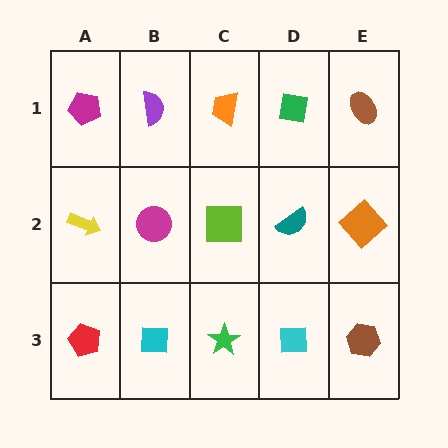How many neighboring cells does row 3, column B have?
3.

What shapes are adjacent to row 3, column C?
A lime square (row 2, column C), a cyan square (row 3, column B), a cyan square (row 3, column D).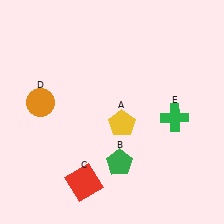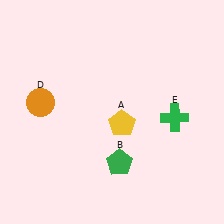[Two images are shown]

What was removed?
The red square (C) was removed in Image 2.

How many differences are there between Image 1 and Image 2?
There is 1 difference between the two images.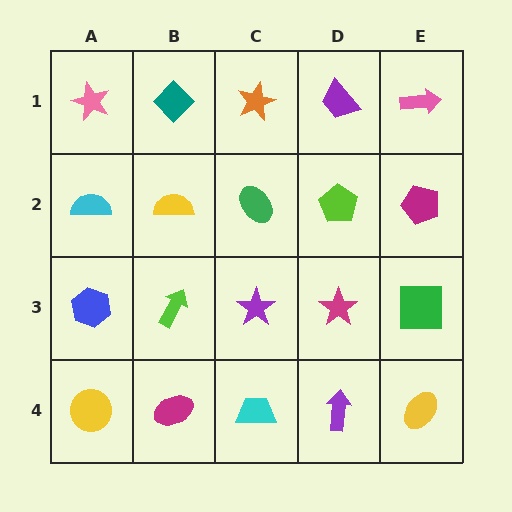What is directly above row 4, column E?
A green square.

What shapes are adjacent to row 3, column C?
A green ellipse (row 2, column C), a cyan trapezoid (row 4, column C), a lime arrow (row 3, column B), a magenta star (row 3, column D).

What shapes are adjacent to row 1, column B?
A yellow semicircle (row 2, column B), a pink star (row 1, column A), an orange star (row 1, column C).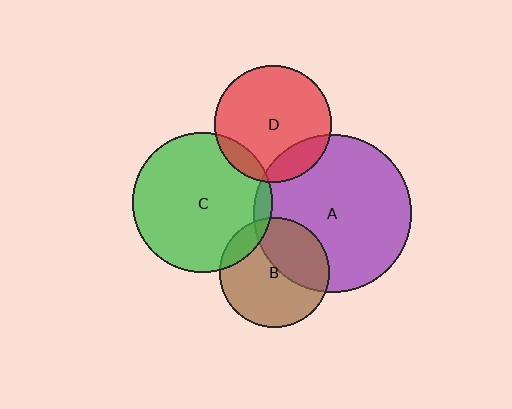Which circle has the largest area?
Circle A (purple).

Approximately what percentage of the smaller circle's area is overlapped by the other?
Approximately 15%.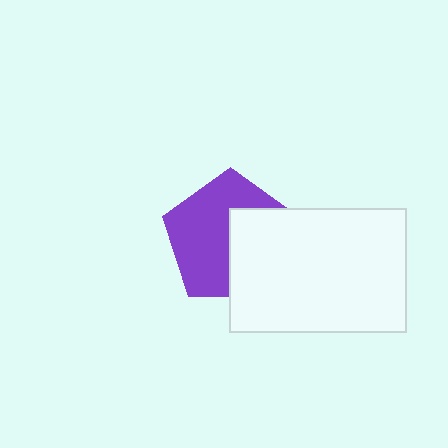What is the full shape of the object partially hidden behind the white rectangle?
The partially hidden object is a purple pentagon.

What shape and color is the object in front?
The object in front is a white rectangle.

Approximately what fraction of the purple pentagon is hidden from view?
Roughly 42% of the purple pentagon is hidden behind the white rectangle.